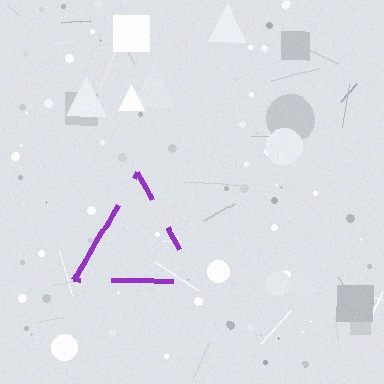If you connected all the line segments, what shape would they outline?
They would outline a triangle.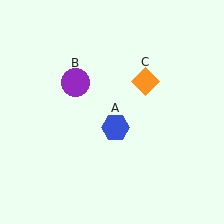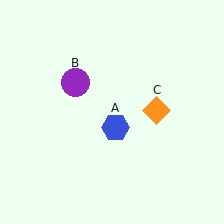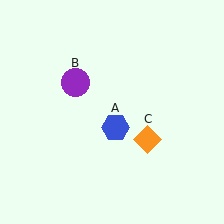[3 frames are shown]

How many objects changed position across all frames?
1 object changed position: orange diamond (object C).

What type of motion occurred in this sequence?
The orange diamond (object C) rotated clockwise around the center of the scene.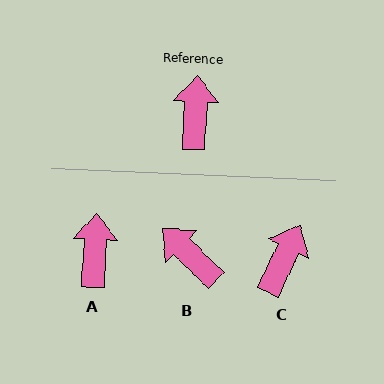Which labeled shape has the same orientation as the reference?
A.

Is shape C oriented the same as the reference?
No, it is off by about 23 degrees.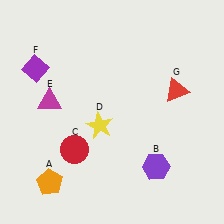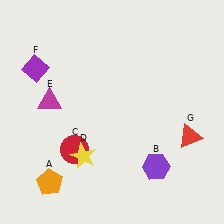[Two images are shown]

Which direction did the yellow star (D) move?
The yellow star (D) moved down.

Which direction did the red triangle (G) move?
The red triangle (G) moved down.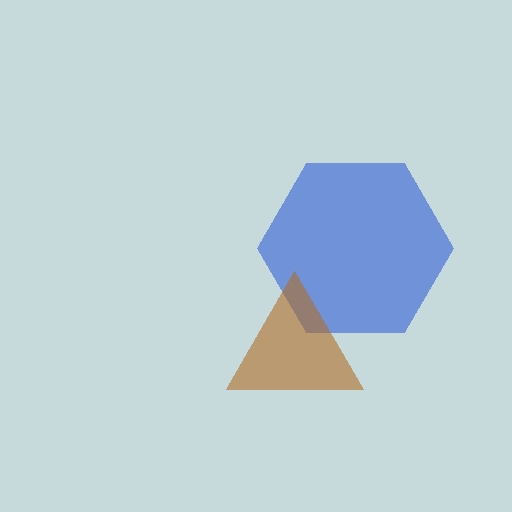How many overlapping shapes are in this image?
There are 2 overlapping shapes in the image.